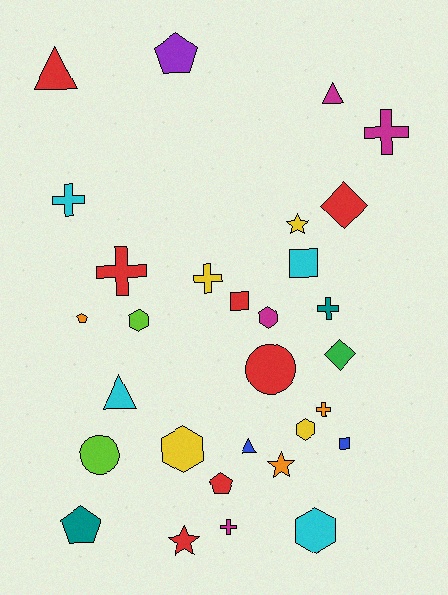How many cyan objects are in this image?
There are 4 cyan objects.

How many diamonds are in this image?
There are 2 diamonds.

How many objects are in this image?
There are 30 objects.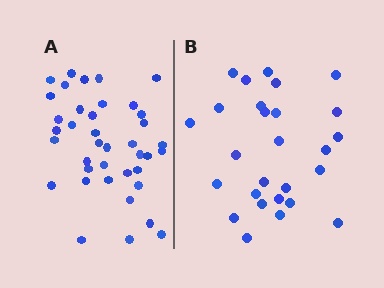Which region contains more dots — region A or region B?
Region A (the left region) has more dots.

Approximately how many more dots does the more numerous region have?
Region A has roughly 12 or so more dots than region B.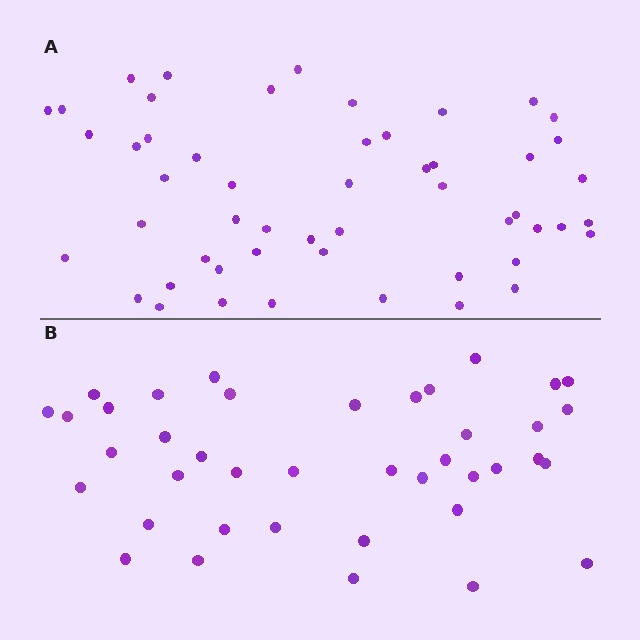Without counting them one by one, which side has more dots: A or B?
Region A (the top region) has more dots.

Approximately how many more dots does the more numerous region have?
Region A has roughly 12 or so more dots than region B.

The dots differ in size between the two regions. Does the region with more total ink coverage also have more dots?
No. Region B has more total ink coverage because its dots are larger, but region A actually contains more individual dots. Total area can be misleading — the number of items is what matters here.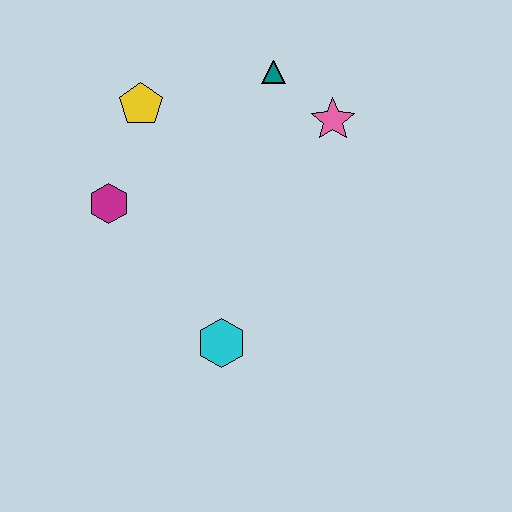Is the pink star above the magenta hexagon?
Yes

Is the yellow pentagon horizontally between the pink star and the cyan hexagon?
No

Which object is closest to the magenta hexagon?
The yellow pentagon is closest to the magenta hexagon.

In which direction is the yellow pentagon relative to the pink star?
The yellow pentagon is to the left of the pink star.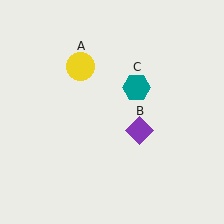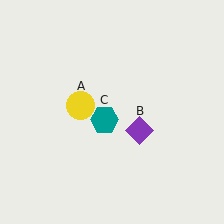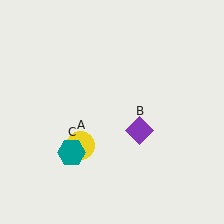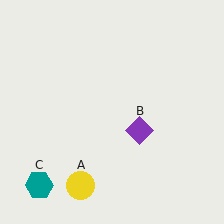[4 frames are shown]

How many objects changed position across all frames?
2 objects changed position: yellow circle (object A), teal hexagon (object C).